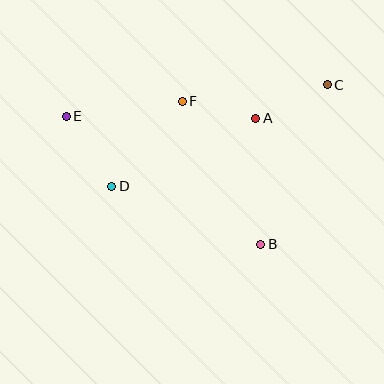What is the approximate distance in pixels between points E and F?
The distance between E and F is approximately 117 pixels.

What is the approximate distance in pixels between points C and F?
The distance between C and F is approximately 146 pixels.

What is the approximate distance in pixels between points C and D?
The distance between C and D is approximately 238 pixels.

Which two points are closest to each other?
Points A and F are closest to each other.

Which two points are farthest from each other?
Points C and E are farthest from each other.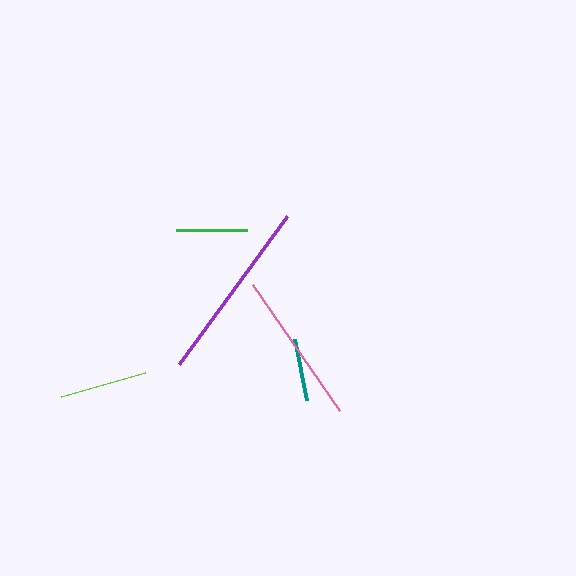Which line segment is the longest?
The purple line is the longest at approximately 183 pixels.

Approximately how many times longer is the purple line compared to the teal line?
The purple line is approximately 3.0 times the length of the teal line.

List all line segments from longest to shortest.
From longest to shortest: purple, pink, lime, green, teal.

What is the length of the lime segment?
The lime segment is approximately 87 pixels long.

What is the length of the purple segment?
The purple segment is approximately 183 pixels long.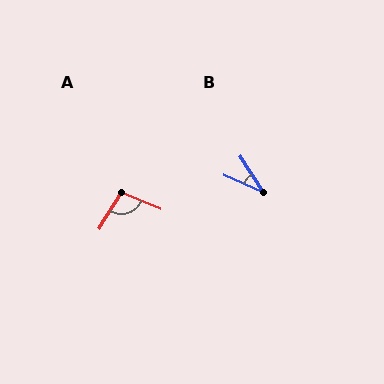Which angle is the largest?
A, at approximately 99 degrees.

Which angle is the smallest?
B, at approximately 33 degrees.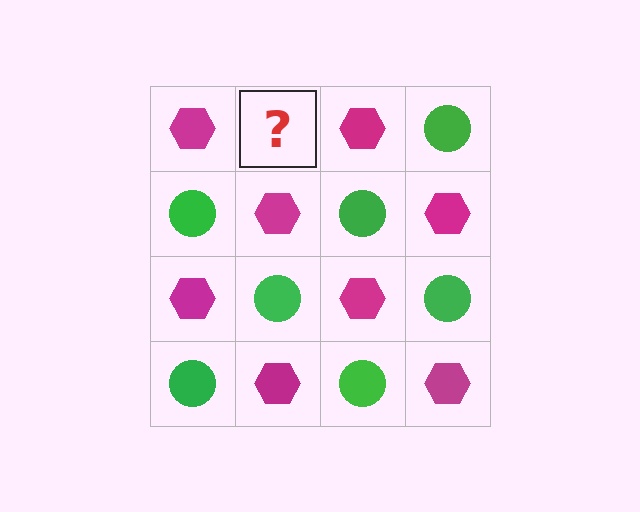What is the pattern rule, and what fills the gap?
The rule is that it alternates magenta hexagon and green circle in a checkerboard pattern. The gap should be filled with a green circle.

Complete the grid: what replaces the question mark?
The question mark should be replaced with a green circle.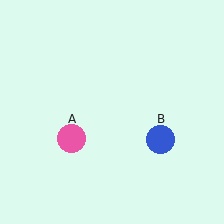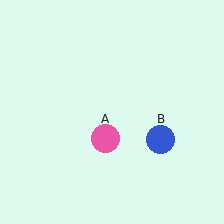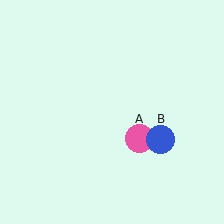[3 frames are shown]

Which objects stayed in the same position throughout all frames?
Blue circle (object B) remained stationary.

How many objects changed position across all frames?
1 object changed position: pink circle (object A).